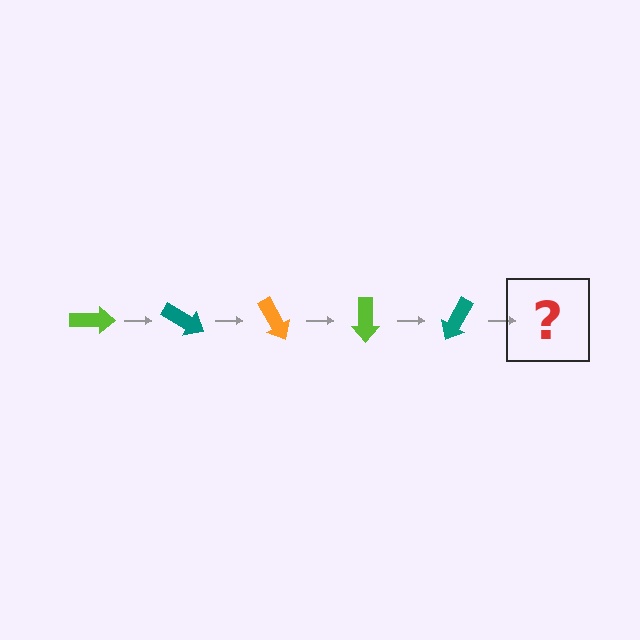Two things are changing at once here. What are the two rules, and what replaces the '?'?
The two rules are that it rotates 30 degrees each step and the color cycles through lime, teal, and orange. The '?' should be an orange arrow, rotated 150 degrees from the start.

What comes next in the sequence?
The next element should be an orange arrow, rotated 150 degrees from the start.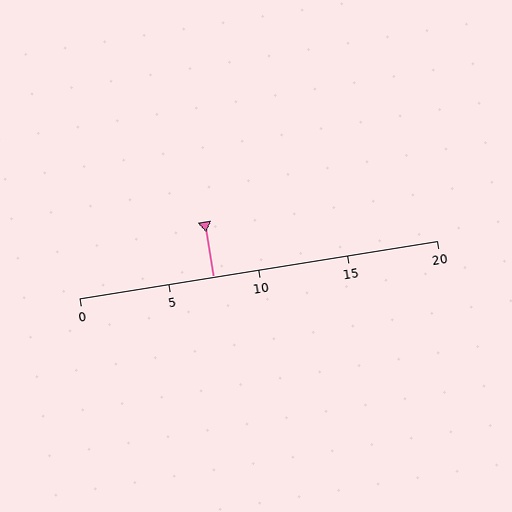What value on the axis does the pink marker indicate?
The marker indicates approximately 7.5.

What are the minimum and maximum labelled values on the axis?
The axis runs from 0 to 20.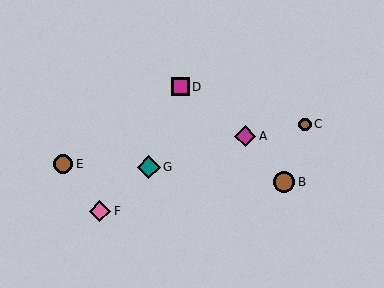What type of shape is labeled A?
Shape A is a magenta diamond.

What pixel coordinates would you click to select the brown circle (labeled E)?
Click at (63, 164) to select the brown circle E.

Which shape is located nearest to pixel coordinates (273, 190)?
The brown circle (labeled B) at (284, 182) is nearest to that location.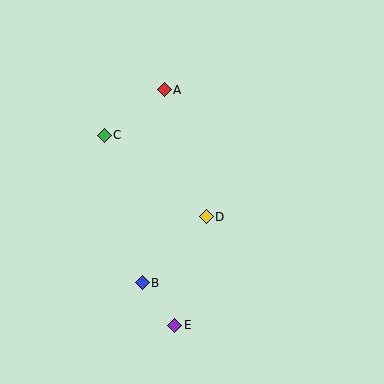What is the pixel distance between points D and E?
The distance between D and E is 113 pixels.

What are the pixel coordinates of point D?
Point D is at (206, 217).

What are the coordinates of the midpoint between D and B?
The midpoint between D and B is at (174, 250).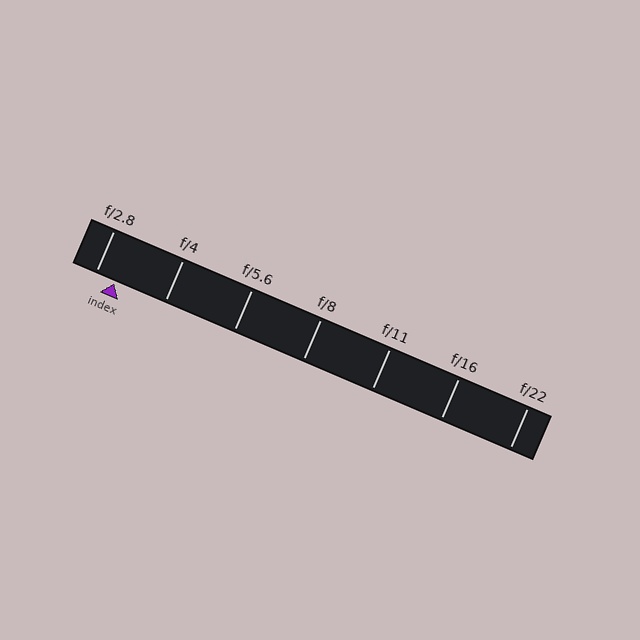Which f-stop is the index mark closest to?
The index mark is closest to f/2.8.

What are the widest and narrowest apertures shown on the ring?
The widest aperture shown is f/2.8 and the narrowest is f/22.